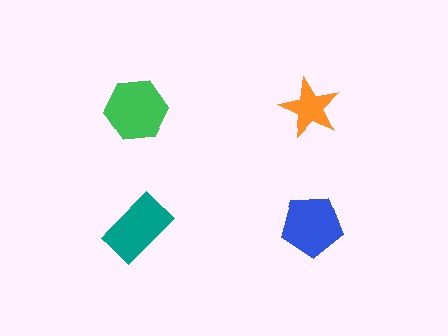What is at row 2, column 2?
A blue pentagon.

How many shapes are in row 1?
2 shapes.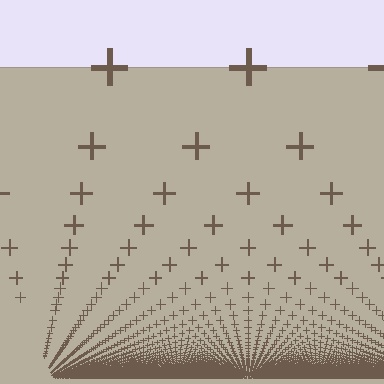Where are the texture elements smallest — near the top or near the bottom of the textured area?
Near the bottom.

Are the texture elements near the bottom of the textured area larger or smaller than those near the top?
Smaller. The gradient is inverted — elements near the bottom are smaller and denser.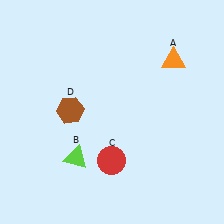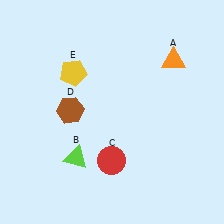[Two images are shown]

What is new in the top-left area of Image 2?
A yellow pentagon (E) was added in the top-left area of Image 2.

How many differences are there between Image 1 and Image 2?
There is 1 difference between the two images.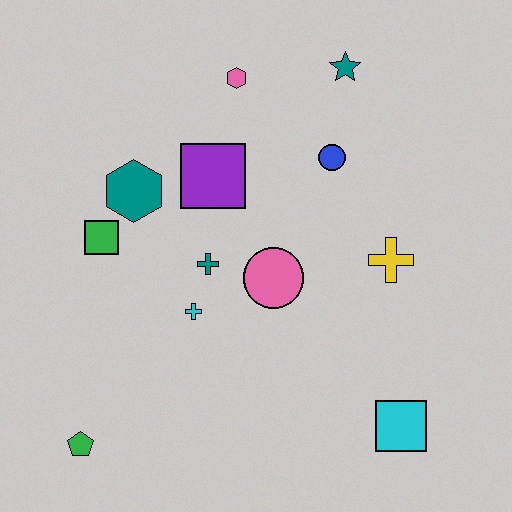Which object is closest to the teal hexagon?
The green square is closest to the teal hexagon.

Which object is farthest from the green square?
The cyan square is farthest from the green square.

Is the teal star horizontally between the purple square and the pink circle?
No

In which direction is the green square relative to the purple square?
The green square is to the left of the purple square.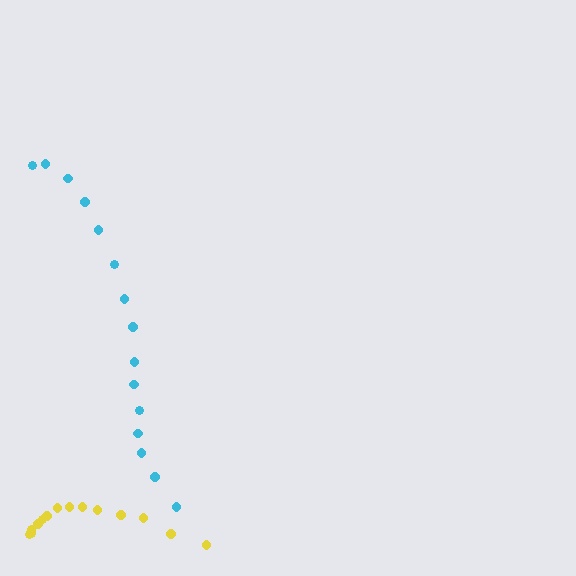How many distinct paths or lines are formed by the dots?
There are 2 distinct paths.